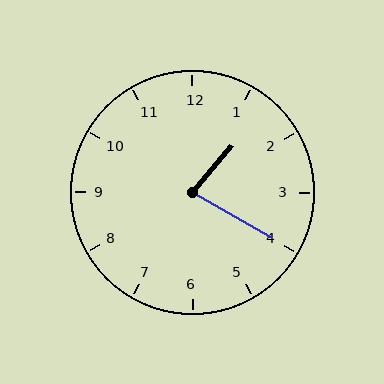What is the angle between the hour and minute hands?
Approximately 80 degrees.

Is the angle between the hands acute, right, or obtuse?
It is acute.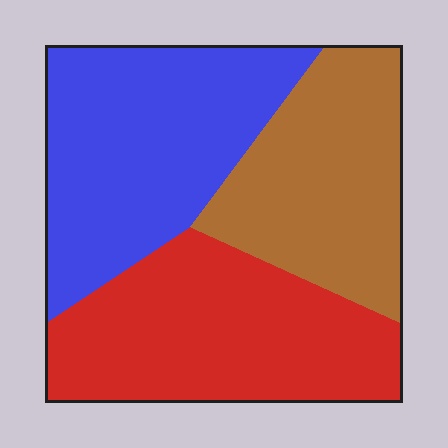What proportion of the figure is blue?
Blue takes up about three eighths (3/8) of the figure.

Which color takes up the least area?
Brown, at roughly 30%.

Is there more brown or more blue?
Blue.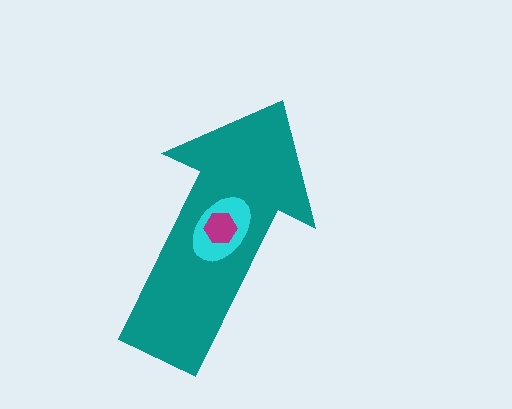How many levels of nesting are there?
3.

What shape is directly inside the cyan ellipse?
The magenta hexagon.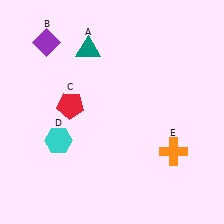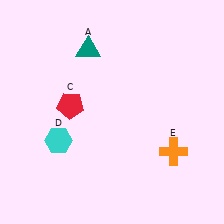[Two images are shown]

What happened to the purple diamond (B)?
The purple diamond (B) was removed in Image 2. It was in the top-left area of Image 1.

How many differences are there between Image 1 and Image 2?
There is 1 difference between the two images.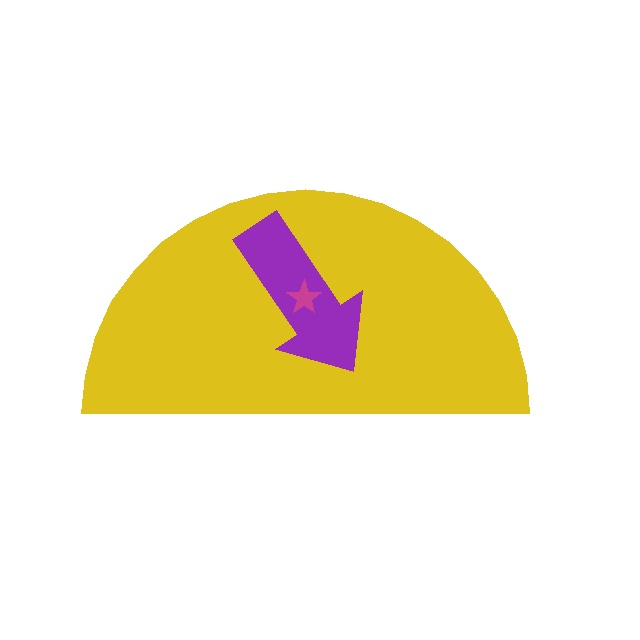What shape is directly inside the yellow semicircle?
The purple arrow.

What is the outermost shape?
The yellow semicircle.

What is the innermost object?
The magenta star.